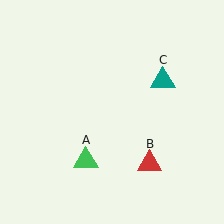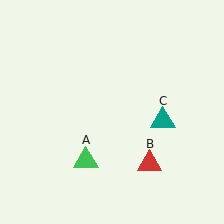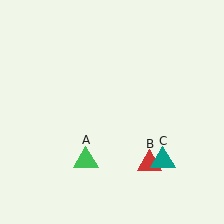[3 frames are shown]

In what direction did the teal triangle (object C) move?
The teal triangle (object C) moved down.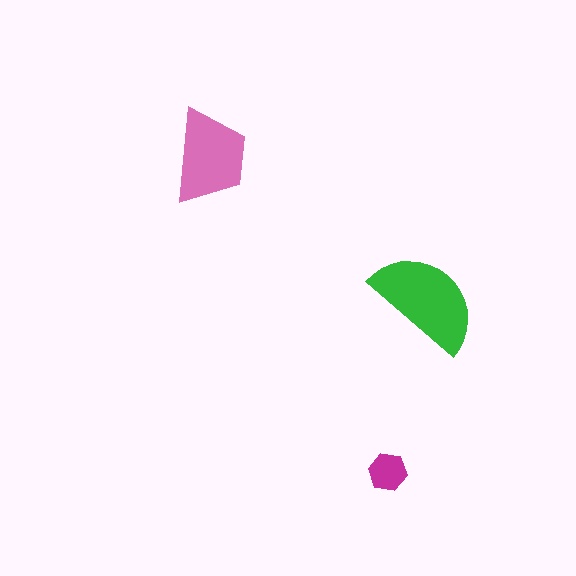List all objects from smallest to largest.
The magenta hexagon, the pink trapezoid, the green semicircle.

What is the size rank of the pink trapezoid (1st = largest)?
2nd.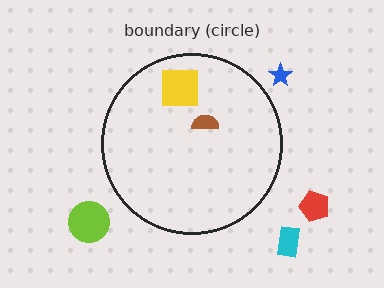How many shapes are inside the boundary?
2 inside, 4 outside.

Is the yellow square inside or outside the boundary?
Inside.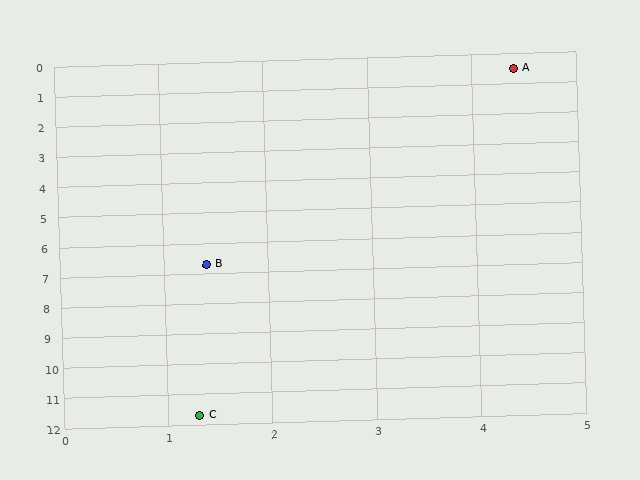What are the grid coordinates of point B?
Point B is at approximately (1.4, 6.7).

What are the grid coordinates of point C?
Point C is at approximately (1.3, 11.7).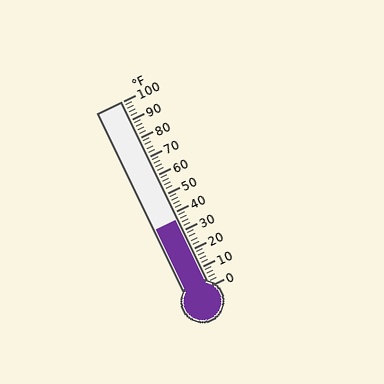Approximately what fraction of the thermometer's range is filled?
The thermometer is filled to approximately 35% of its range.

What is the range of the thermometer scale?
The thermometer scale ranges from 0°F to 100°F.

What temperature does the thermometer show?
The thermometer shows approximately 36°F.